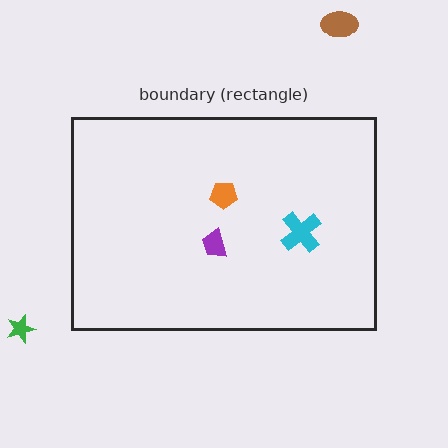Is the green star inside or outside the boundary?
Outside.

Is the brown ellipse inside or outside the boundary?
Outside.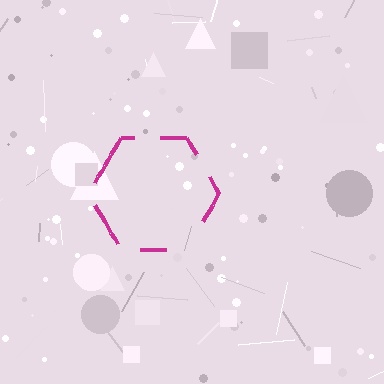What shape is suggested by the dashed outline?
The dashed outline suggests a hexagon.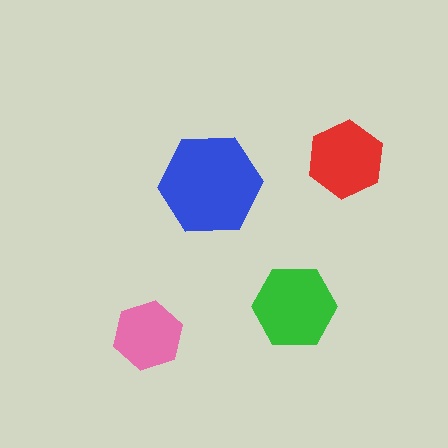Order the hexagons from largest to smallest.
the blue one, the green one, the red one, the pink one.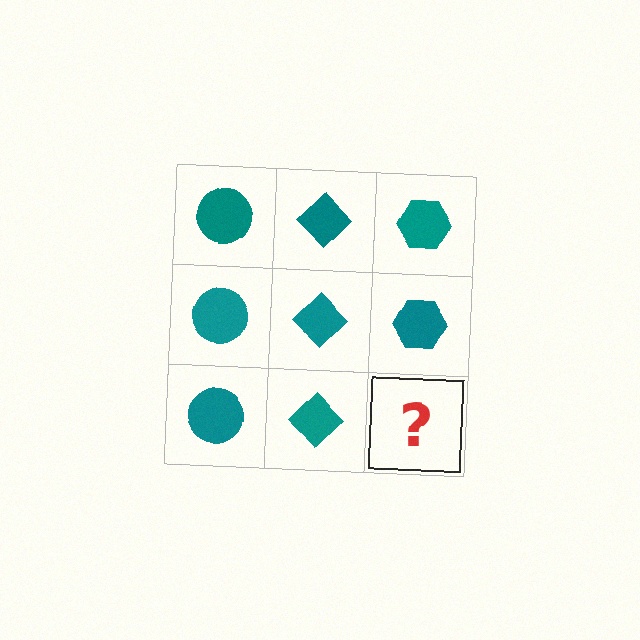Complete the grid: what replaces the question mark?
The question mark should be replaced with a teal hexagon.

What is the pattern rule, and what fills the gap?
The rule is that each column has a consistent shape. The gap should be filled with a teal hexagon.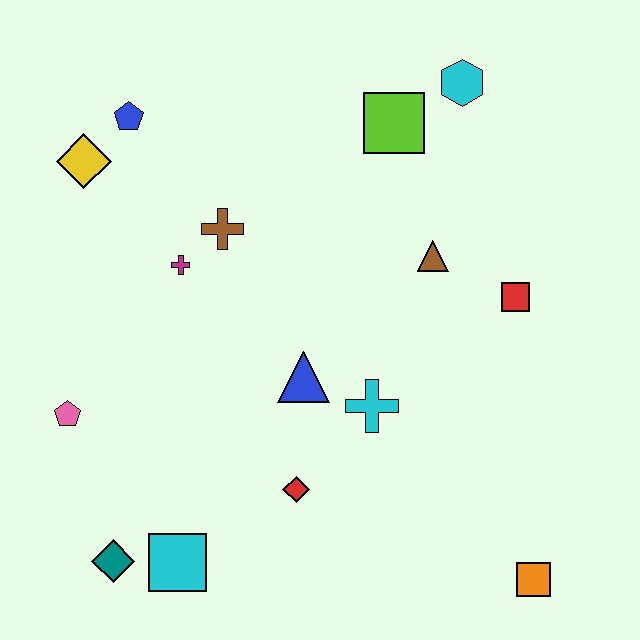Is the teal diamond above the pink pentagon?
No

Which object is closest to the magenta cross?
The brown cross is closest to the magenta cross.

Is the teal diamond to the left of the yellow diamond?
No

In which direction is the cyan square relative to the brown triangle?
The cyan square is below the brown triangle.